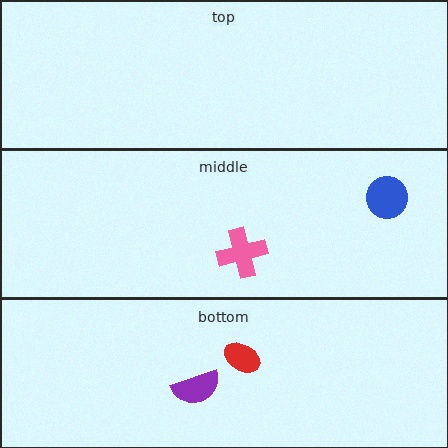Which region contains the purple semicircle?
The bottom region.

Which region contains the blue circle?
The middle region.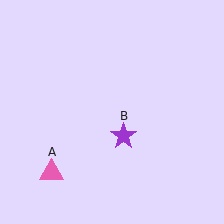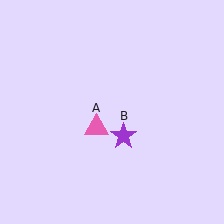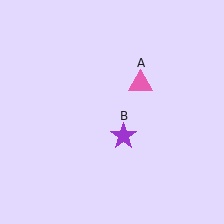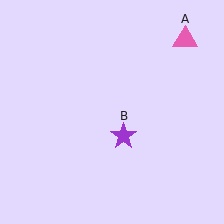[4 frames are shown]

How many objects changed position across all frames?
1 object changed position: pink triangle (object A).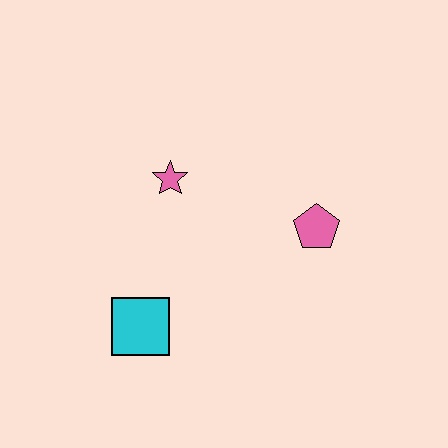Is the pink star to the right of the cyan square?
Yes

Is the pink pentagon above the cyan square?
Yes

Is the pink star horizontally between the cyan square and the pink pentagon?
Yes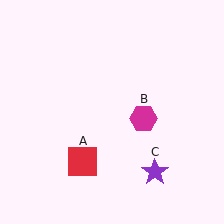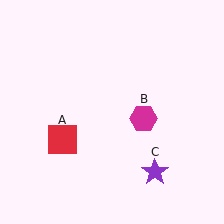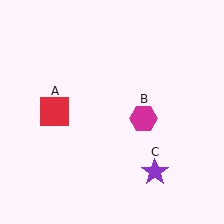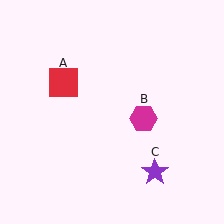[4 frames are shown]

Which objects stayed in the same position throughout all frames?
Magenta hexagon (object B) and purple star (object C) remained stationary.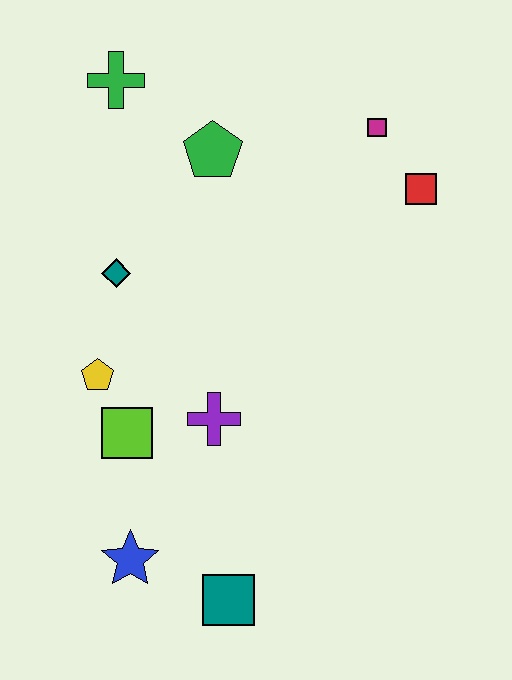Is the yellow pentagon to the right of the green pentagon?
No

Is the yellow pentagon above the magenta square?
No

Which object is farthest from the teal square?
The green cross is farthest from the teal square.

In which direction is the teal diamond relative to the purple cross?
The teal diamond is above the purple cross.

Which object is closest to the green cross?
The green pentagon is closest to the green cross.